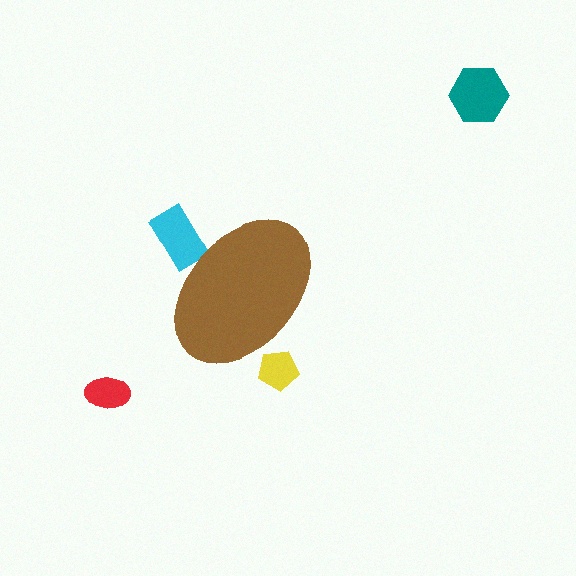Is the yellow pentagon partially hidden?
Yes, the yellow pentagon is partially hidden behind the brown ellipse.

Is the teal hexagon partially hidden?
No, the teal hexagon is fully visible.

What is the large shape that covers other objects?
A brown ellipse.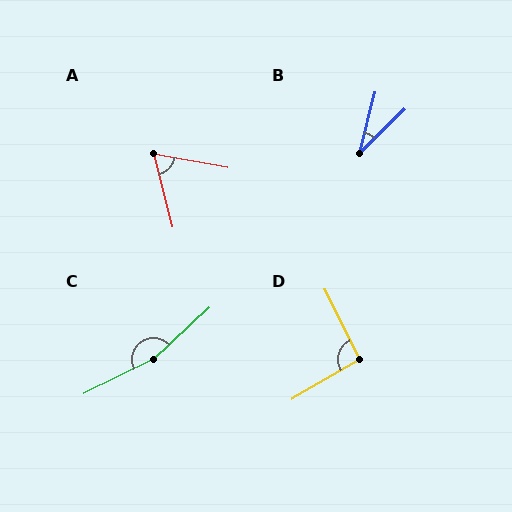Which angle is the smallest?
B, at approximately 32 degrees.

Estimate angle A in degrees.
Approximately 65 degrees.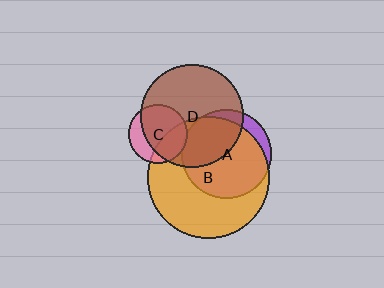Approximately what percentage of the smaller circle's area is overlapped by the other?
Approximately 5%.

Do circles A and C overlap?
Yes.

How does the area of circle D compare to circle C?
Approximately 3.0 times.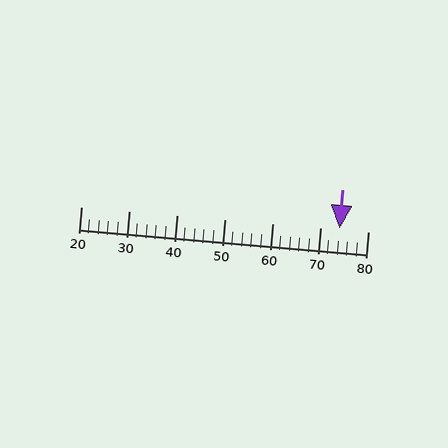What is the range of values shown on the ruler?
The ruler shows values from 20 to 80.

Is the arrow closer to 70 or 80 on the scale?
The arrow is closer to 70.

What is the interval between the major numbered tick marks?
The major tick marks are spaced 10 units apart.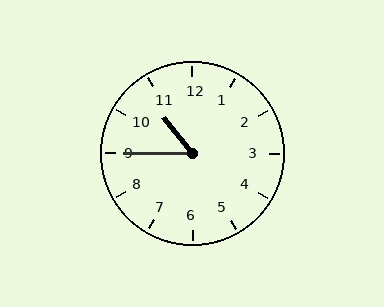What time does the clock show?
10:45.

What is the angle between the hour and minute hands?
Approximately 52 degrees.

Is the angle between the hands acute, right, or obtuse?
It is acute.